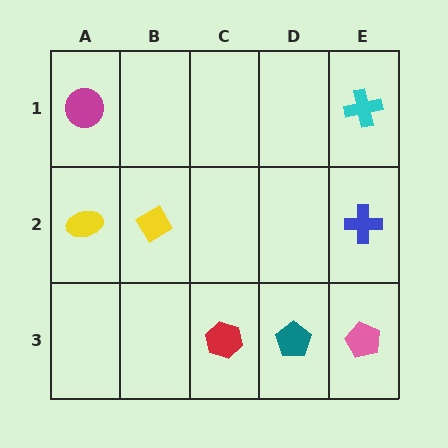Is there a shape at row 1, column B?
No, that cell is empty.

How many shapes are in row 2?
3 shapes.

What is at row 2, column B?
A yellow diamond.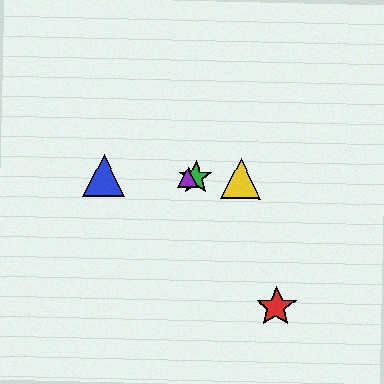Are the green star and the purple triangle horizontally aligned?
Yes, both are at y≈178.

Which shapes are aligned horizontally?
The blue triangle, the green star, the yellow triangle, the purple triangle are aligned horizontally.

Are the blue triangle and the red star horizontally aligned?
No, the blue triangle is at y≈175 and the red star is at y≈307.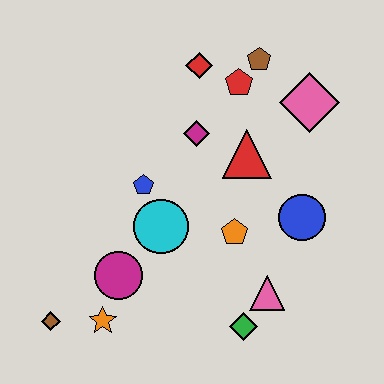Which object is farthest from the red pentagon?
The brown diamond is farthest from the red pentagon.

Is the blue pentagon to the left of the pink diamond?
Yes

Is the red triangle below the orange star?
No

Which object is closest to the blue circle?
The orange pentagon is closest to the blue circle.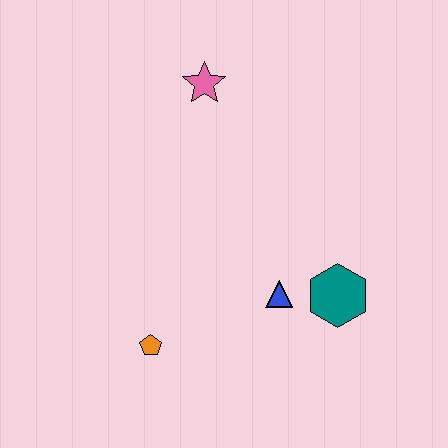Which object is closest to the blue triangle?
The teal hexagon is closest to the blue triangle.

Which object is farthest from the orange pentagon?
The pink star is farthest from the orange pentagon.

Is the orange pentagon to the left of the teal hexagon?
Yes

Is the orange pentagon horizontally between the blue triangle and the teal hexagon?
No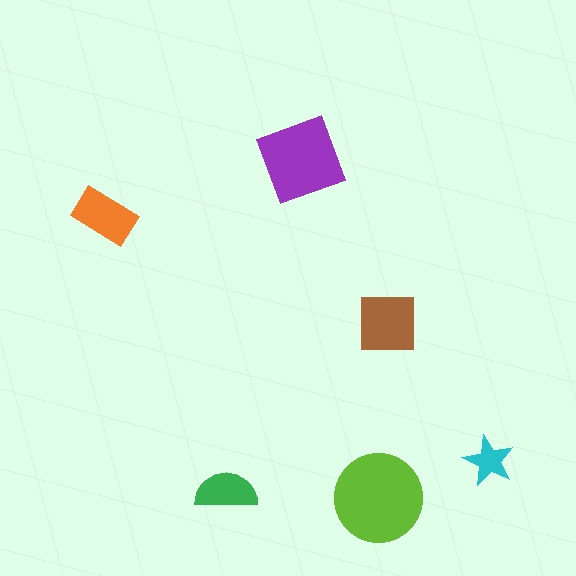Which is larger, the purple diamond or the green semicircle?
The purple diamond.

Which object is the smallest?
The cyan star.